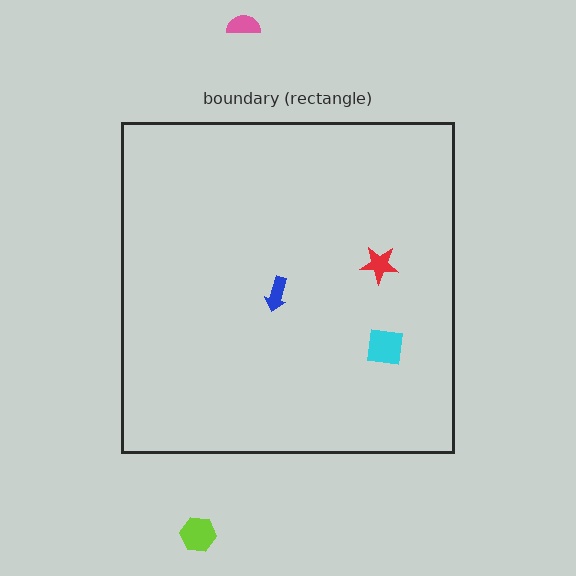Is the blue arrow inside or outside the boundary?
Inside.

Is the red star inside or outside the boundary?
Inside.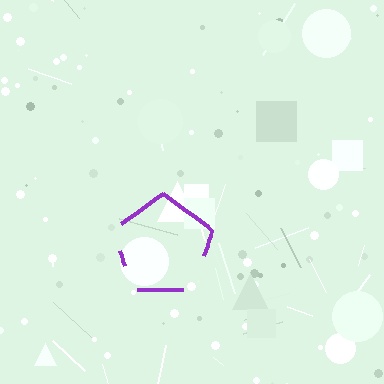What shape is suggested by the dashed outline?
The dashed outline suggests a pentagon.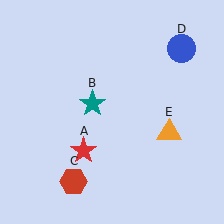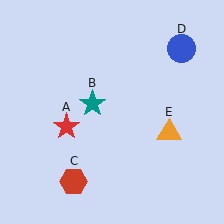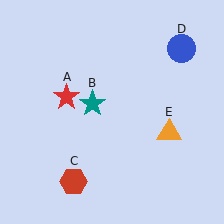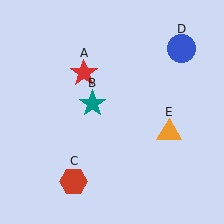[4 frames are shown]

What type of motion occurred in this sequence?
The red star (object A) rotated clockwise around the center of the scene.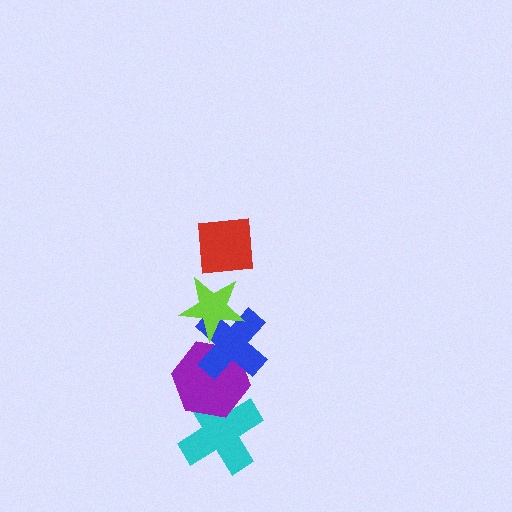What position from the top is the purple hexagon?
The purple hexagon is 4th from the top.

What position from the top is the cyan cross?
The cyan cross is 5th from the top.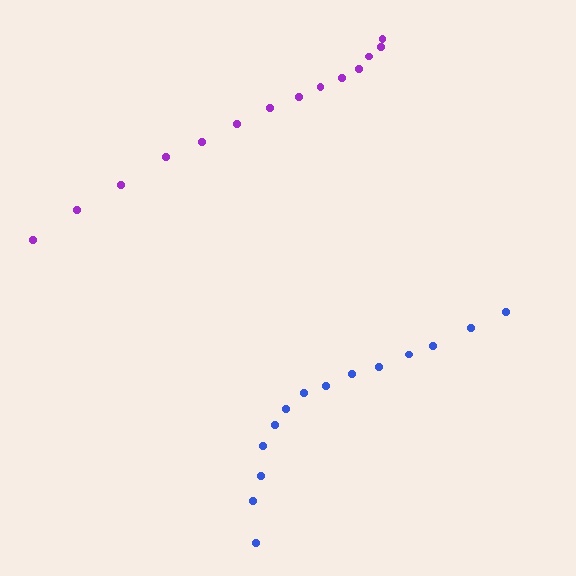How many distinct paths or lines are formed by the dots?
There are 2 distinct paths.